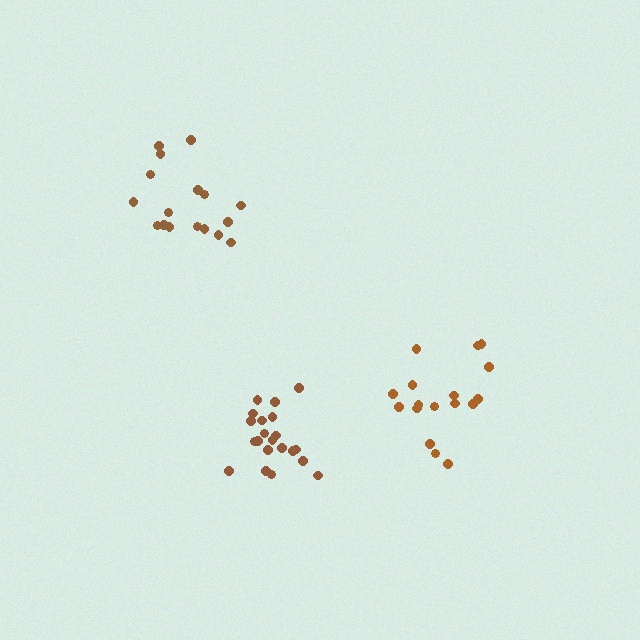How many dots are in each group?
Group 1: 17 dots, Group 2: 21 dots, Group 3: 17 dots (55 total).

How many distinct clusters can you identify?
There are 3 distinct clusters.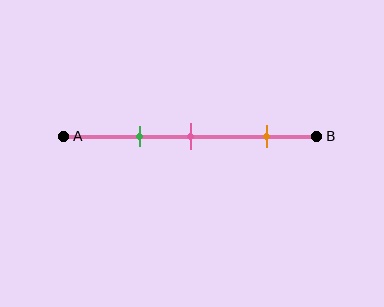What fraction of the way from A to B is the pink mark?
The pink mark is approximately 50% (0.5) of the way from A to B.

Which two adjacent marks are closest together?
The green and pink marks are the closest adjacent pair.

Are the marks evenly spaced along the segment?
No, the marks are not evenly spaced.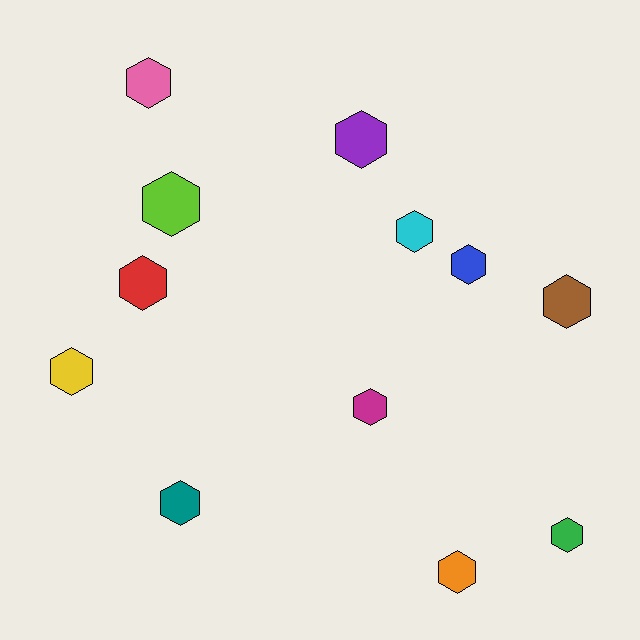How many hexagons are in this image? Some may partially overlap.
There are 12 hexagons.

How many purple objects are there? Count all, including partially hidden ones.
There is 1 purple object.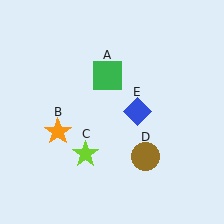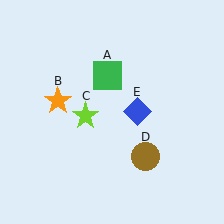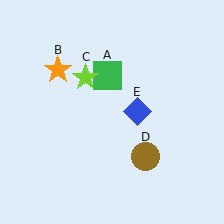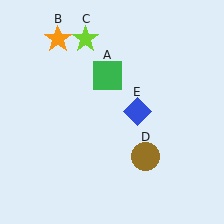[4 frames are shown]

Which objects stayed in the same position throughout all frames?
Green square (object A) and brown circle (object D) and blue diamond (object E) remained stationary.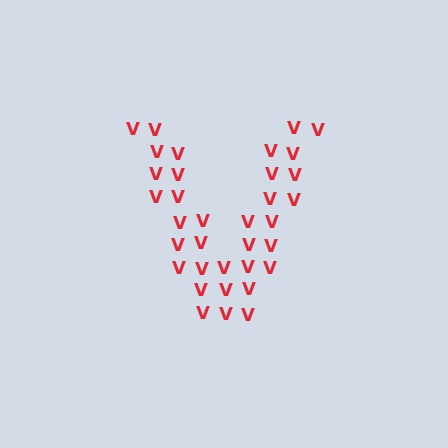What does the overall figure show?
The overall figure shows the letter V.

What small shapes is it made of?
It is made of small letter V's.